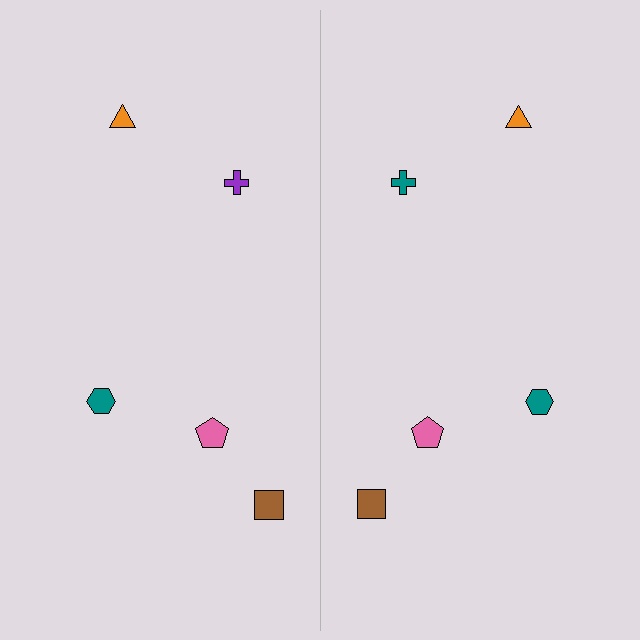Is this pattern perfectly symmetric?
No, the pattern is not perfectly symmetric. The teal cross on the right side breaks the symmetry — its mirror counterpart is purple.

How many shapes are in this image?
There are 10 shapes in this image.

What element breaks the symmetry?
The teal cross on the right side breaks the symmetry — its mirror counterpart is purple.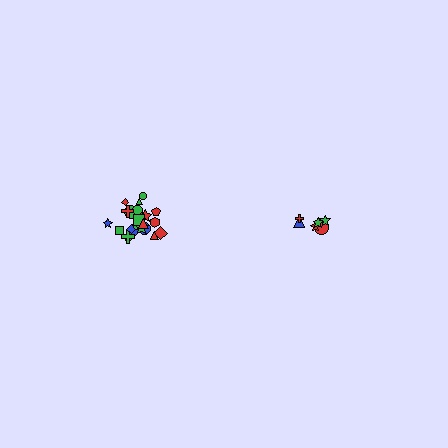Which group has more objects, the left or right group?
The left group.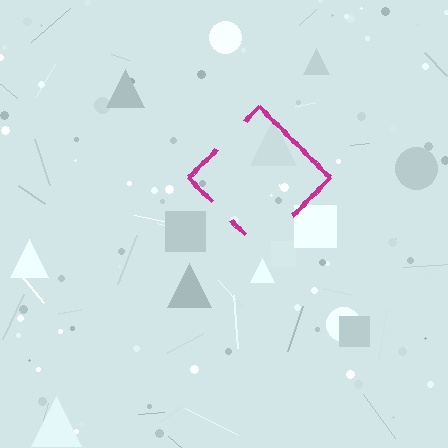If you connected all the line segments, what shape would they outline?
They would outline a diamond.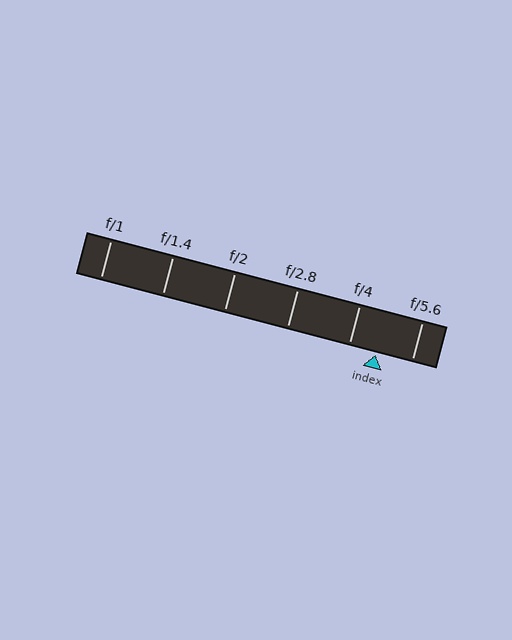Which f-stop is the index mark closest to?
The index mark is closest to f/4.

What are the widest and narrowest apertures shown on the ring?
The widest aperture shown is f/1 and the narrowest is f/5.6.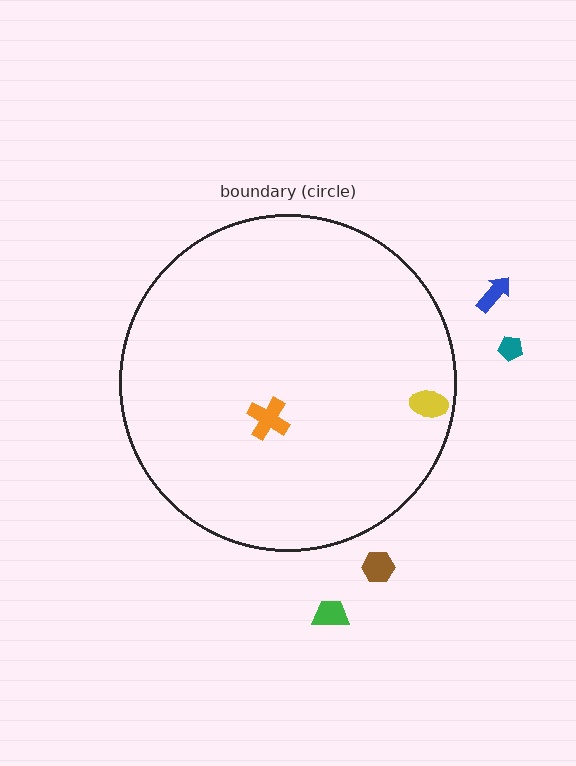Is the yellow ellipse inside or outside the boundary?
Inside.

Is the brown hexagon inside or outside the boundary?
Outside.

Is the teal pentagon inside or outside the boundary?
Outside.